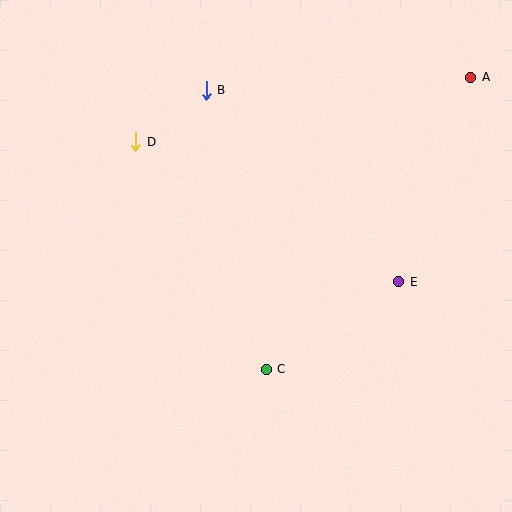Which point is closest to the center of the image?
Point C at (266, 369) is closest to the center.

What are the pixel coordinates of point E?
Point E is at (399, 282).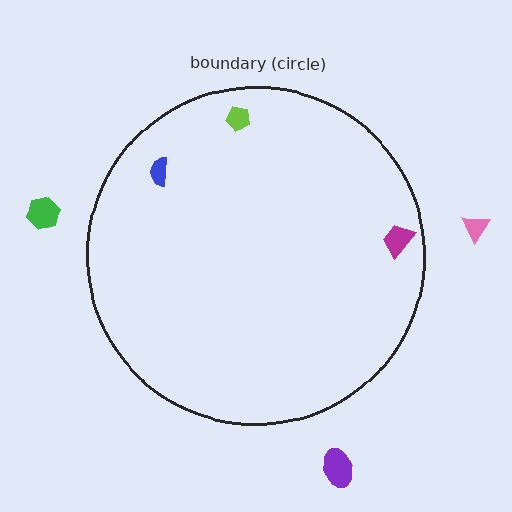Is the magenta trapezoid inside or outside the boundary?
Inside.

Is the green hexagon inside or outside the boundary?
Outside.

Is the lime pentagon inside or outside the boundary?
Inside.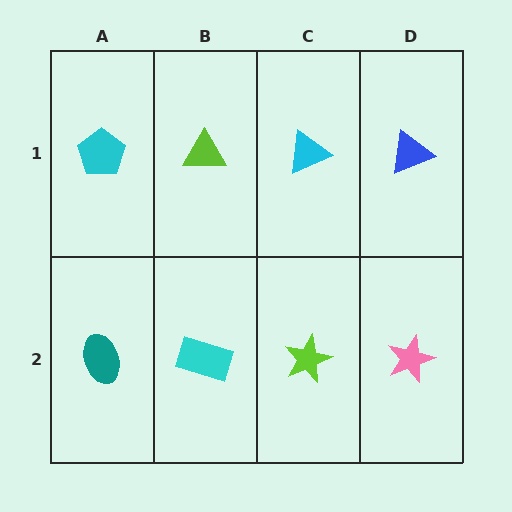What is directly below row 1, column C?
A lime star.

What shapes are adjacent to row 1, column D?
A pink star (row 2, column D), a cyan triangle (row 1, column C).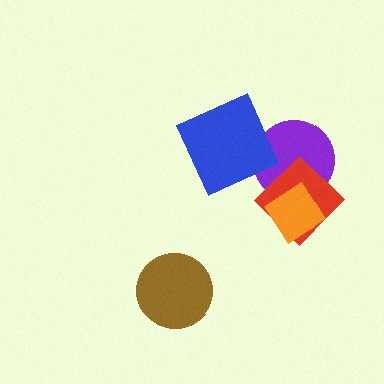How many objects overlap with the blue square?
1 object overlaps with the blue square.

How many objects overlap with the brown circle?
0 objects overlap with the brown circle.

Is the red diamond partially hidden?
Yes, it is partially covered by another shape.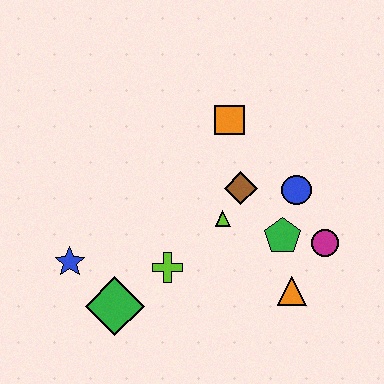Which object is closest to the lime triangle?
The brown diamond is closest to the lime triangle.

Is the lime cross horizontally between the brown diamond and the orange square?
No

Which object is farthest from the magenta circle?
The blue star is farthest from the magenta circle.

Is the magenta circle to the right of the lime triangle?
Yes